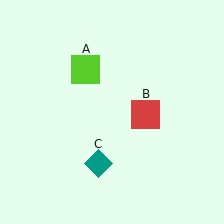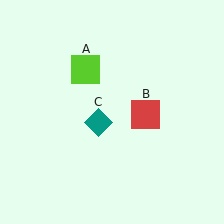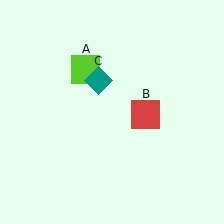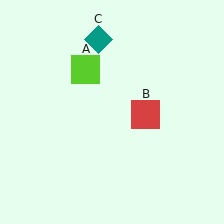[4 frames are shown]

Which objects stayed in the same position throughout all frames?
Lime square (object A) and red square (object B) remained stationary.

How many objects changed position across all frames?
1 object changed position: teal diamond (object C).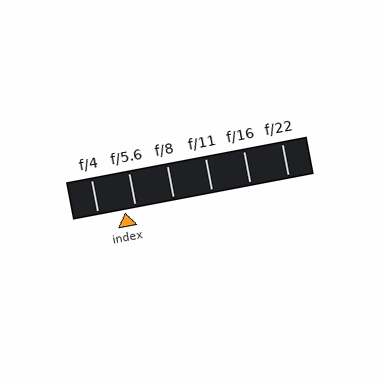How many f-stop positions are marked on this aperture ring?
There are 6 f-stop positions marked.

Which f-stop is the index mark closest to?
The index mark is closest to f/5.6.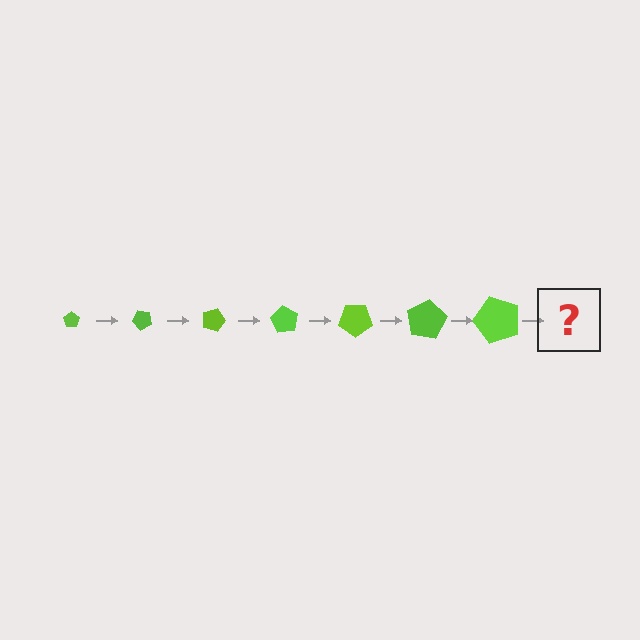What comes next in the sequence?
The next element should be a pentagon, larger than the previous one and rotated 315 degrees from the start.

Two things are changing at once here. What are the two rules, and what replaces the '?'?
The two rules are that the pentagon grows larger each step and it rotates 45 degrees each step. The '?' should be a pentagon, larger than the previous one and rotated 315 degrees from the start.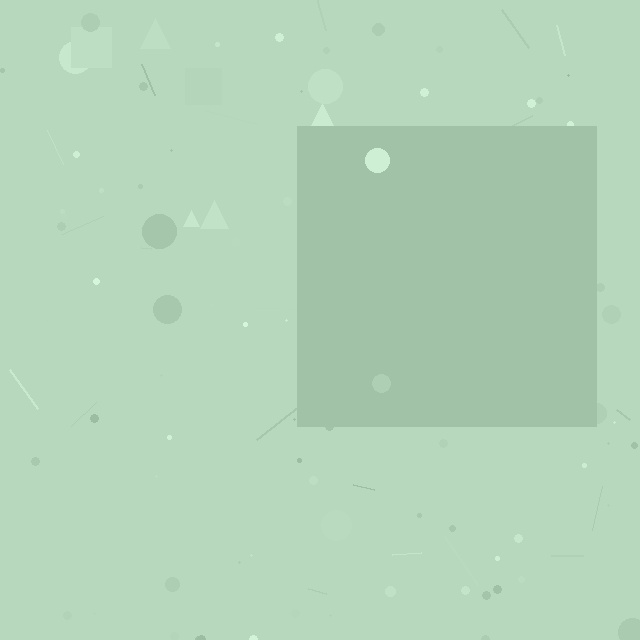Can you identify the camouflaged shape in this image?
The camouflaged shape is a square.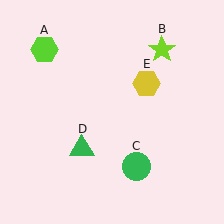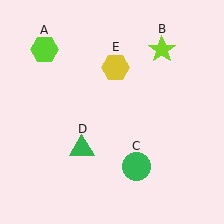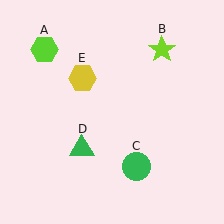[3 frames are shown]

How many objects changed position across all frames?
1 object changed position: yellow hexagon (object E).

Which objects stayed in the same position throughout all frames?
Lime hexagon (object A) and lime star (object B) and green circle (object C) and green triangle (object D) remained stationary.